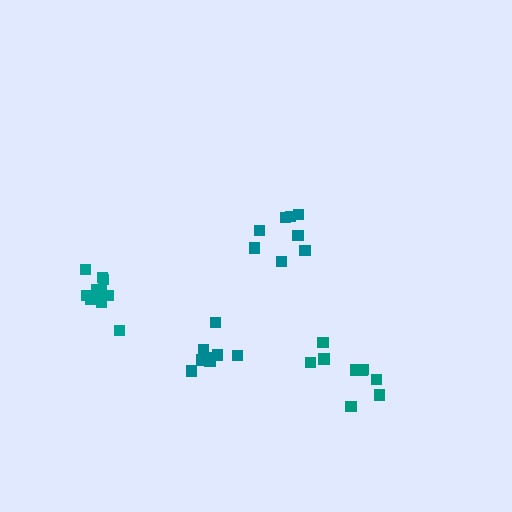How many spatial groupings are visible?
There are 4 spatial groupings.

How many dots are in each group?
Group 1: 8 dots, Group 2: 8 dots, Group 3: 11 dots, Group 4: 9 dots (36 total).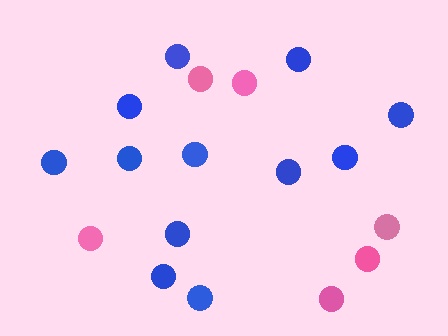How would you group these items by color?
There are 2 groups: one group of blue circles (12) and one group of pink circles (6).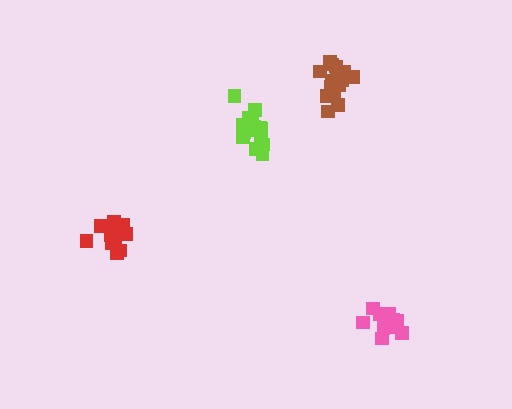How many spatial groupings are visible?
There are 4 spatial groupings.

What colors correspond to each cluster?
The clusters are colored: lime, red, pink, brown.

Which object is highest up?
The brown cluster is topmost.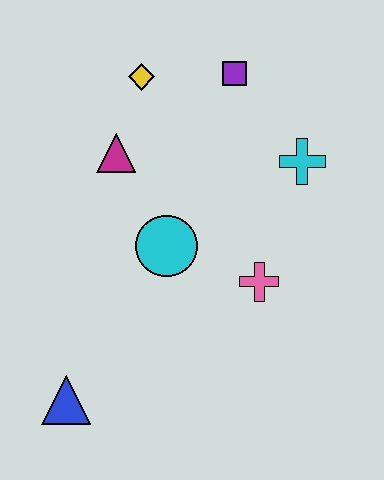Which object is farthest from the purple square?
The blue triangle is farthest from the purple square.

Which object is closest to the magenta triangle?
The yellow diamond is closest to the magenta triangle.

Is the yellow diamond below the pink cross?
No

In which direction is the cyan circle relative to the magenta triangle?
The cyan circle is below the magenta triangle.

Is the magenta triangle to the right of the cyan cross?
No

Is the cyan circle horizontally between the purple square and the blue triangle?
Yes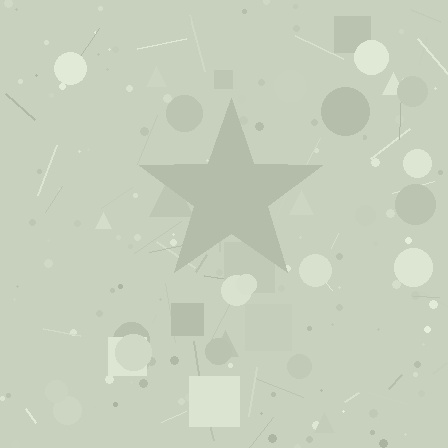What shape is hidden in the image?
A star is hidden in the image.